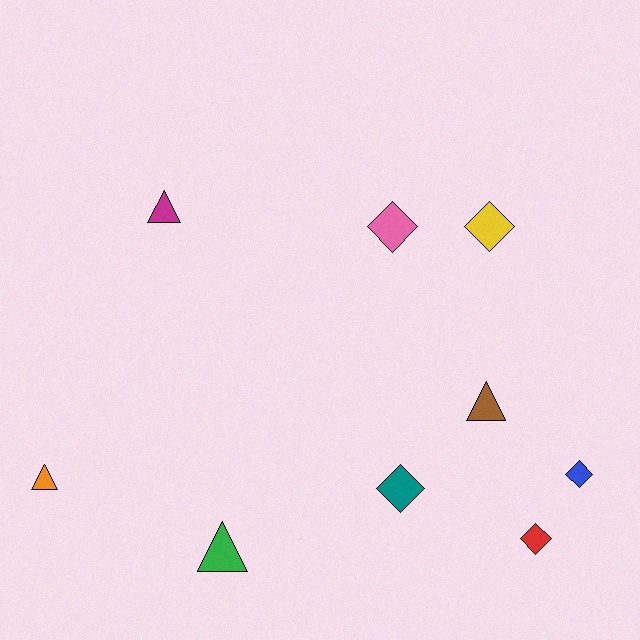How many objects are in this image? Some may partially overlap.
There are 9 objects.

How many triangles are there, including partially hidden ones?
There are 4 triangles.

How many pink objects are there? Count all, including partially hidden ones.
There is 1 pink object.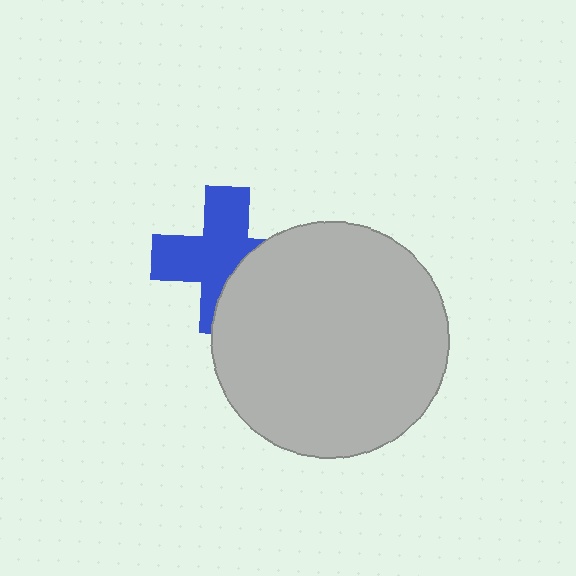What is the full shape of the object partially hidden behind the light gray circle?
The partially hidden object is a blue cross.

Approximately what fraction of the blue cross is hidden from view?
Roughly 36% of the blue cross is hidden behind the light gray circle.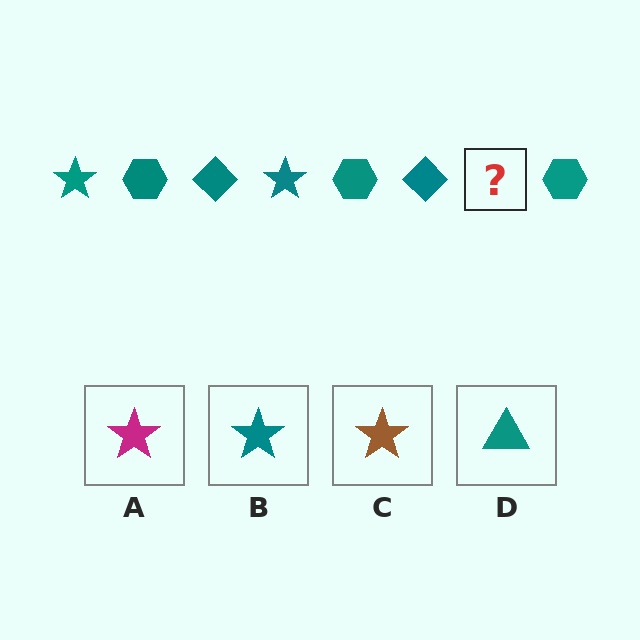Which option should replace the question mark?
Option B.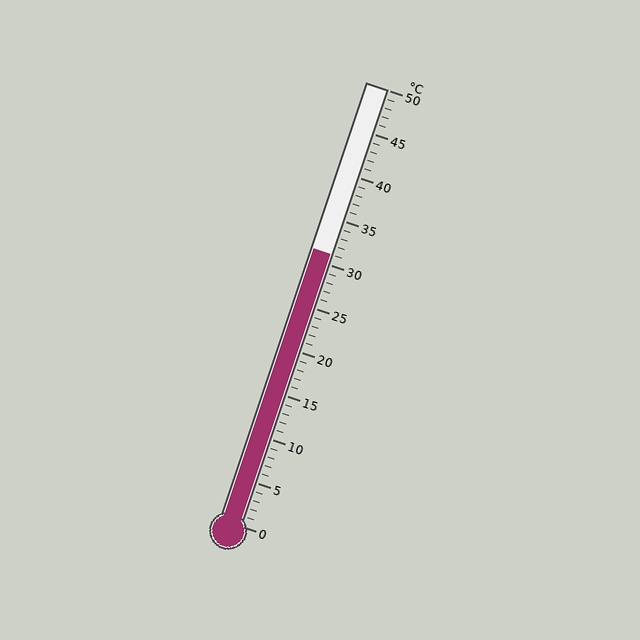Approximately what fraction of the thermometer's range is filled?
The thermometer is filled to approximately 60% of its range.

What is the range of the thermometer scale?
The thermometer scale ranges from 0°C to 50°C.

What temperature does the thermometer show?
The thermometer shows approximately 31°C.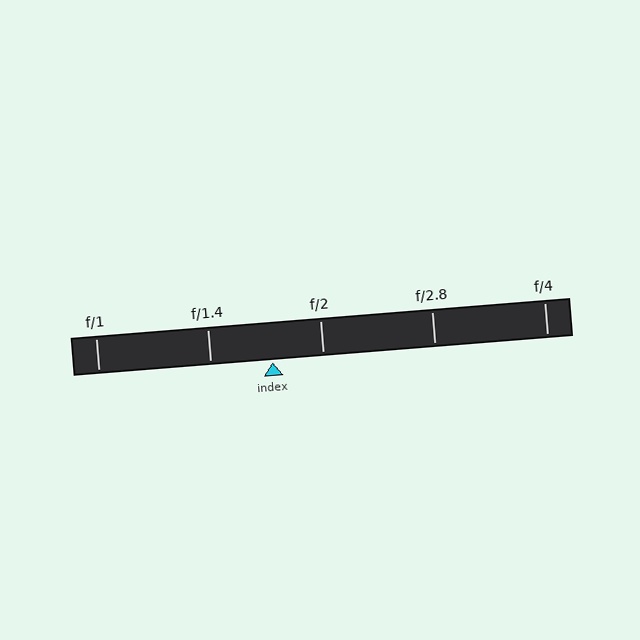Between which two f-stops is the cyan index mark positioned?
The index mark is between f/1.4 and f/2.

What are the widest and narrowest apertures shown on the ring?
The widest aperture shown is f/1 and the narrowest is f/4.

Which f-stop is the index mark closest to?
The index mark is closest to f/2.